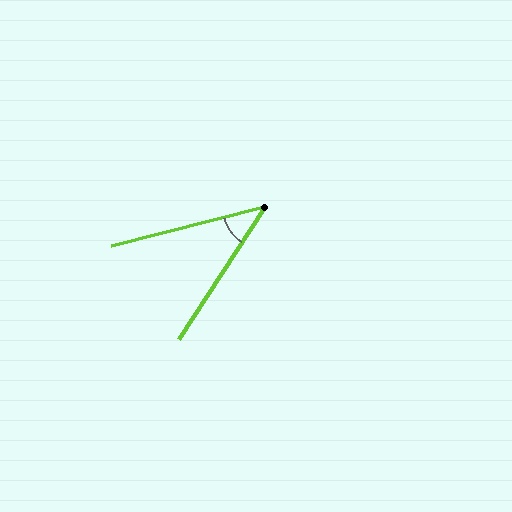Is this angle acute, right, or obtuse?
It is acute.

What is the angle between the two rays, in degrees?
Approximately 42 degrees.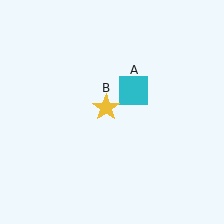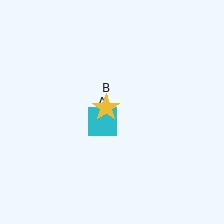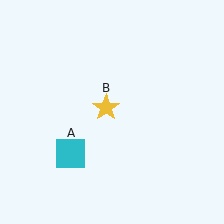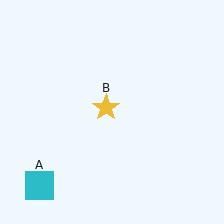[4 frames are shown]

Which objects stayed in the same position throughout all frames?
Yellow star (object B) remained stationary.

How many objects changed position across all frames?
1 object changed position: cyan square (object A).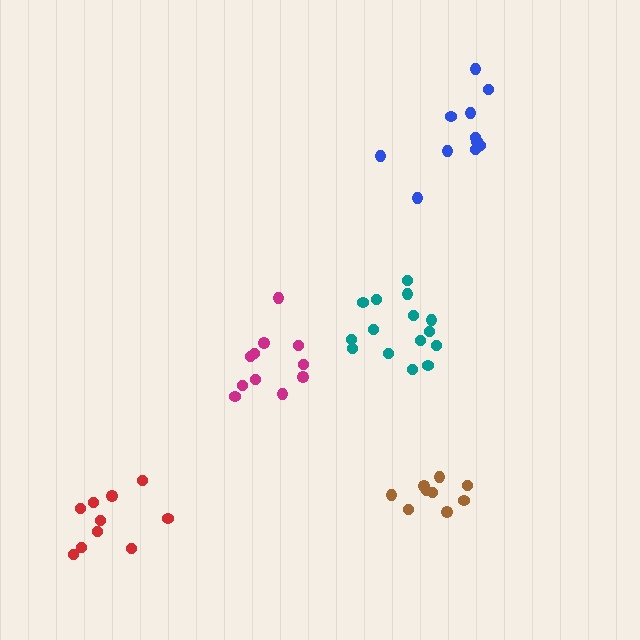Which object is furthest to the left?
The red cluster is leftmost.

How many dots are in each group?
Group 1: 11 dots, Group 2: 10 dots, Group 3: 11 dots, Group 4: 15 dots, Group 5: 9 dots (56 total).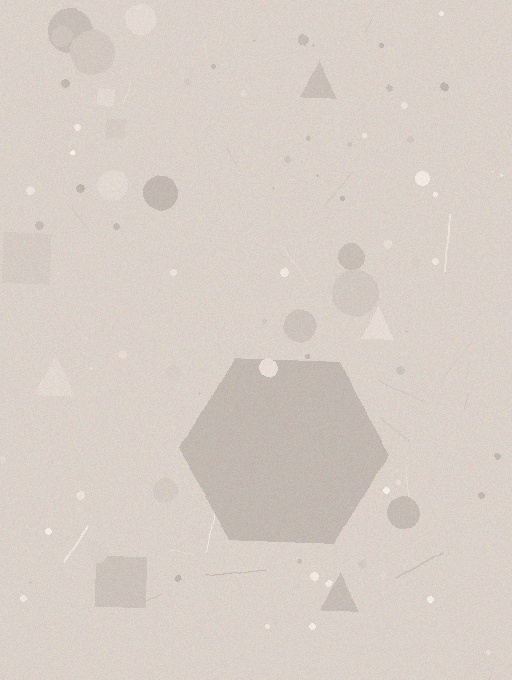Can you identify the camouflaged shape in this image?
The camouflaged shape is a hexagon.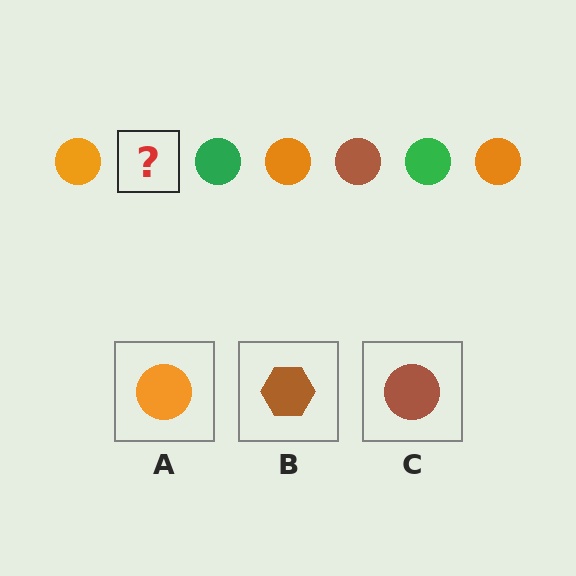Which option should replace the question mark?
Option C.